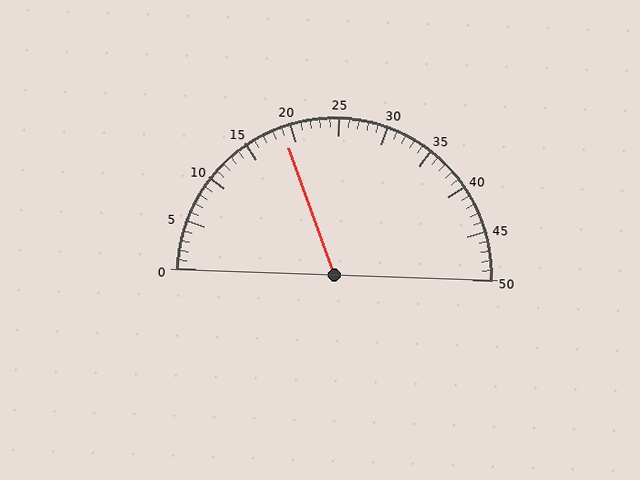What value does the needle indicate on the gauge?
The needle indicates approximately 19.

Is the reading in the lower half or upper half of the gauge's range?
The reading is in the lower half of the range (0 to 50).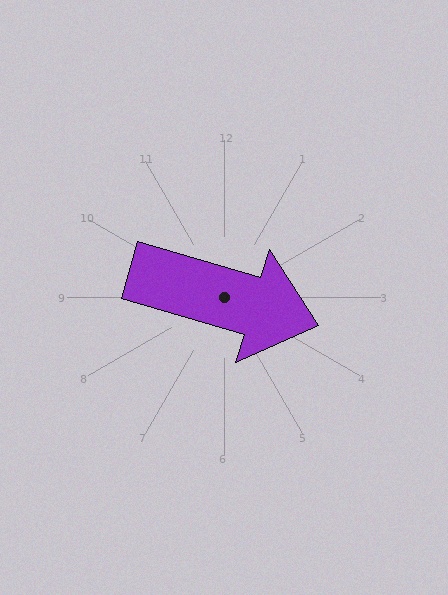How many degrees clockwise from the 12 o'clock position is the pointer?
Approximately 106 degrees.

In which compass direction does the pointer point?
East.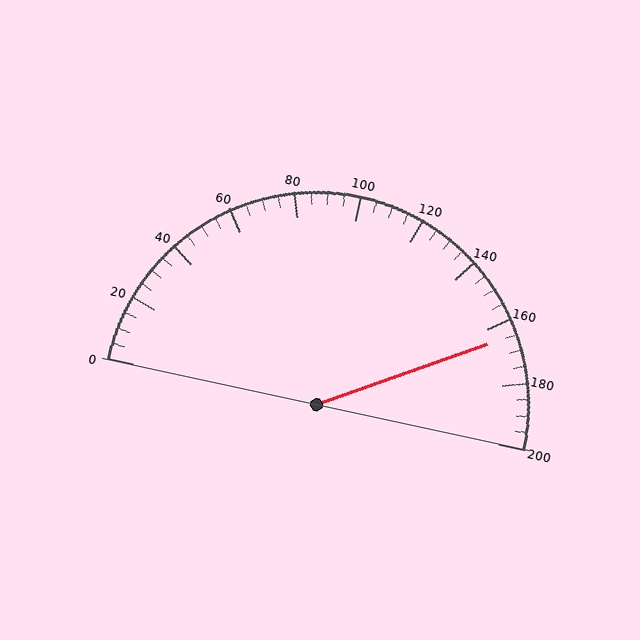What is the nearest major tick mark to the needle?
The nearest major tick mark is 160.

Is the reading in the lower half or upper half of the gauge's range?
The reading is in the upper half of the range (0 to 200).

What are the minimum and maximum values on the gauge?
The gauge ranges from 0 to 200.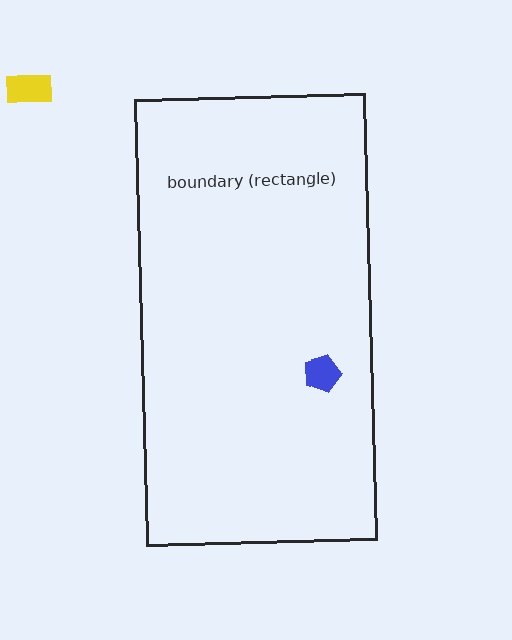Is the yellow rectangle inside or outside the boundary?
Outside.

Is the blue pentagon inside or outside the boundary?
Inside.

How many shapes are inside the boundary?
1 inside, 1 outside.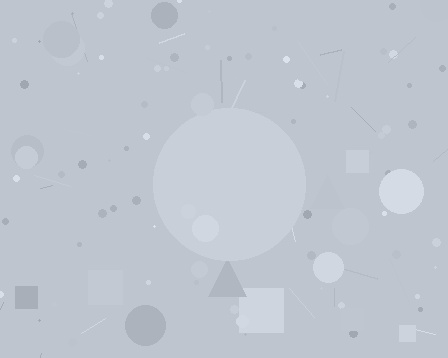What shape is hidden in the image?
A circle is hidden in the image.